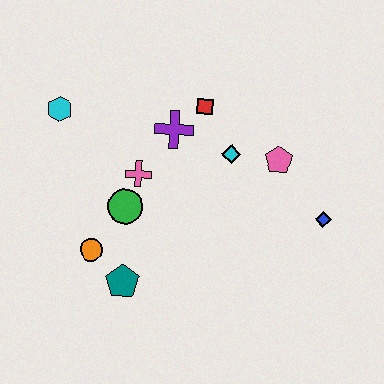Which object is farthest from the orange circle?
The blue diamond is farthest from the orange circle.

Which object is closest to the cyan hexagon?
The pink cross is closest to the cyan hexagon.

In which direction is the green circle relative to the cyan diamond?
The green circle is to the left of the cyan diamond.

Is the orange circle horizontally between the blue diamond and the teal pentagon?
No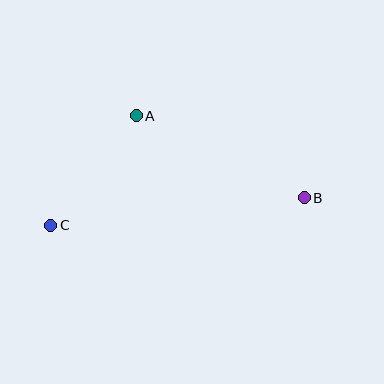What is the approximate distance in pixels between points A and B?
The distance between A and B is approximately 187 pixels.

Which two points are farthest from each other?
Points B and C are farthest from each other.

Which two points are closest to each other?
Points A and C are closest to each other.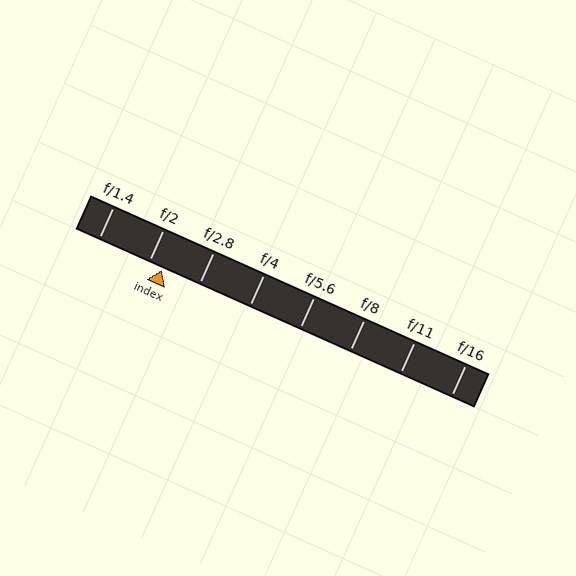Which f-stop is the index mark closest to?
The index mark is closest to f/2.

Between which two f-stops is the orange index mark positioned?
The index mark is between f/2 and f/2.8.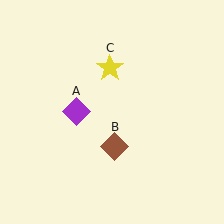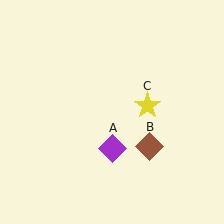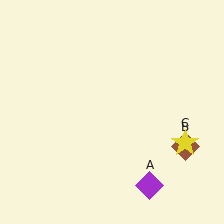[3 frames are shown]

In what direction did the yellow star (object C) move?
The yellow star (object C) moved down and to the right.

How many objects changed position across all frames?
3 objects changed position: purple diamond (object A), brown diamond (object B), yellow star (object C).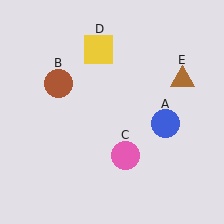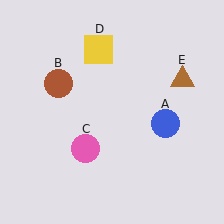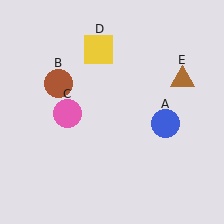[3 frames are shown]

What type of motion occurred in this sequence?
The pink circle (object C) rotated clockwise around the center of the scene.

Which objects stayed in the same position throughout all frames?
Blue circle (object A) and brown circle (object B) and yellow square (object D) and brown triangle (object E) remained stationary.